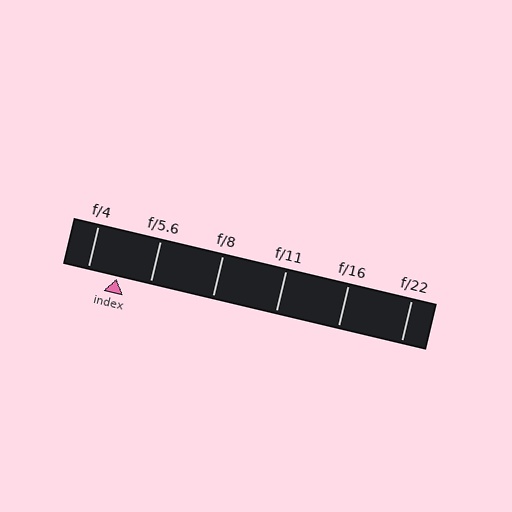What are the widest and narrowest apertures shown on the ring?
The widest aperture shown is f/4 and the narrowest is f/22.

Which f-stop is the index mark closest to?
The index mark is closest to f/4.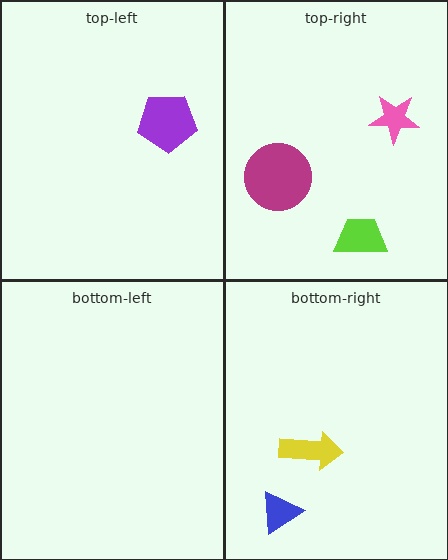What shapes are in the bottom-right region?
The blue triangle, the yellow arrow.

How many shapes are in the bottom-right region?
2.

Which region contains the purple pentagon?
The top-left region.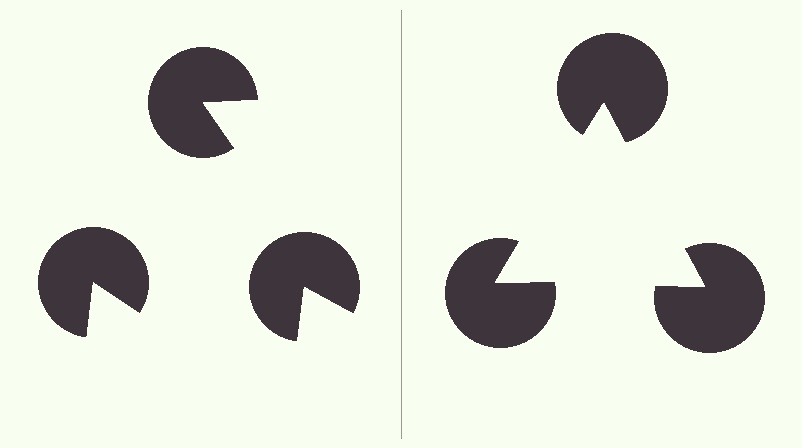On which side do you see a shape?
An illusory triangle appears on the right side. On the left side the wedge cuts are rotated, so no coherent shape forms.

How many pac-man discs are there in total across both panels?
6 — 3 on each side.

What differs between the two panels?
The pac-man discs are positioned identically on both sides; only the wedge orientations differ. On the right they align to a triangle; on the left they are misaligned.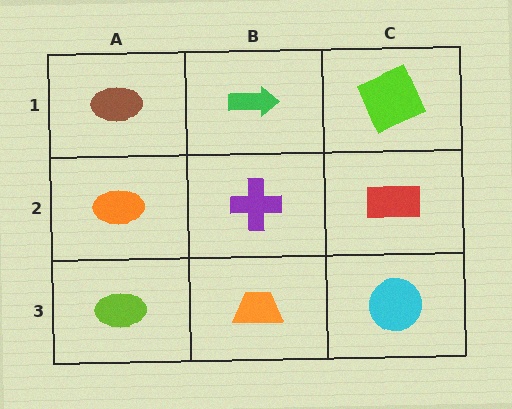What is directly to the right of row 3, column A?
An orange trapezoid.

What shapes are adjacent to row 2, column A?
A brown ellipse (row 1, column A), a lime ellipse (row 3, column A), a purple cross (row 2, column B).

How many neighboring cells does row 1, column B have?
3.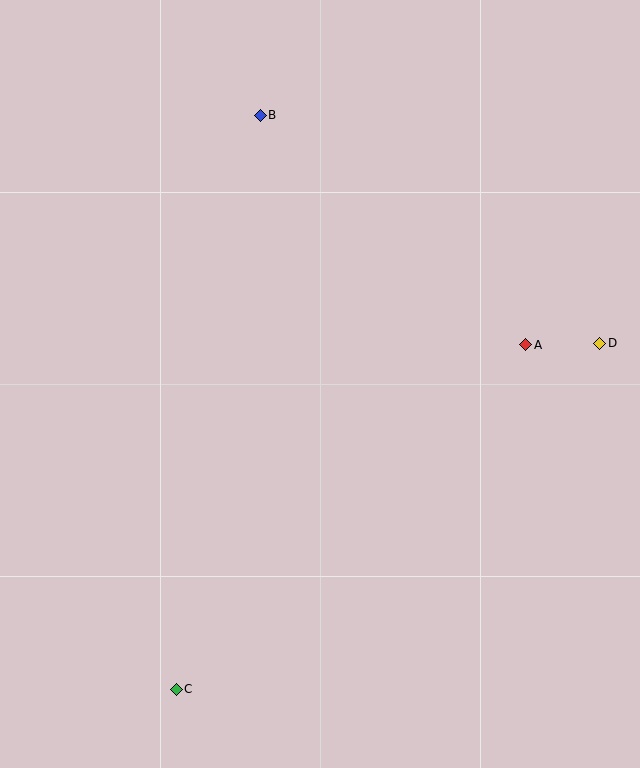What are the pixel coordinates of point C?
Point C is at (176, 689).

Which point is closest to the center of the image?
Point A at (526, 345) is closest to the center.